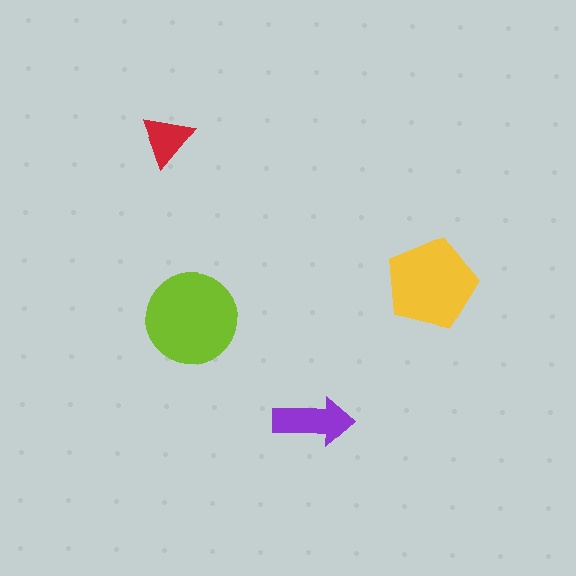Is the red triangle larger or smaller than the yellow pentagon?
Smaller.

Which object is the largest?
The lime circle.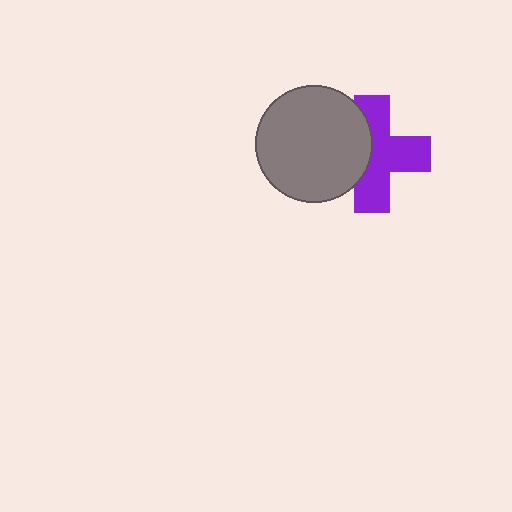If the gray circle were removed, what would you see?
You would see the complete purple cross.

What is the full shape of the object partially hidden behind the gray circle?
The partially hidden object is a purple cross.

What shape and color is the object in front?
The object in front is a gray circle.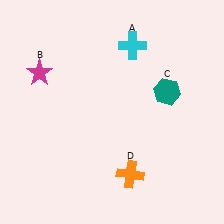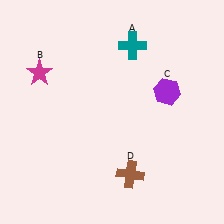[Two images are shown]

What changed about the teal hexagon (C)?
In Image 1, C is teal. In Image 2, it changed to purple.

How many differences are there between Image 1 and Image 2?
There are 3 differences between the two images.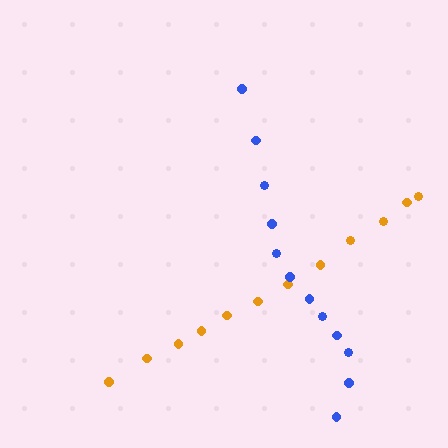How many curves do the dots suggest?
There are 2 distinct paths.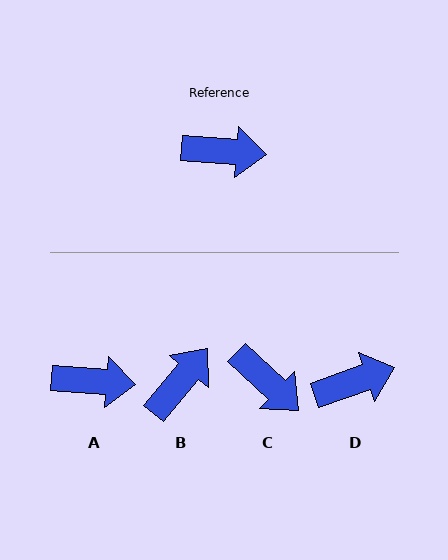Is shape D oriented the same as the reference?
No, it is off by about 24 degrees.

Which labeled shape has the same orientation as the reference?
A.